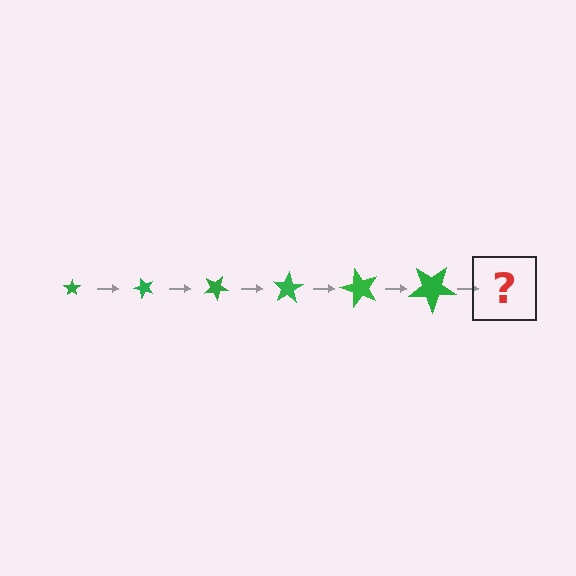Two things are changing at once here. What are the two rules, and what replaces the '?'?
The two rules are that the star grows larger each step and it rotates 50 degrees each step. The '?' should be a star, larger than the previous one and rotated 300 degrees from the start.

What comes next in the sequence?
The next element should be a star, larger than the previous one and rotated 300 degrees from the start.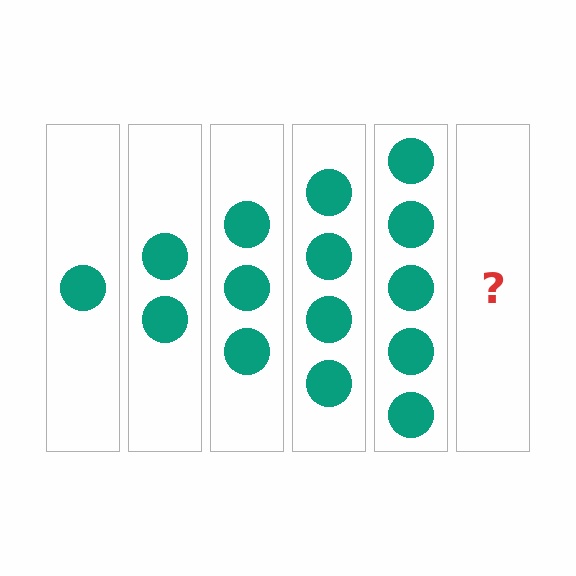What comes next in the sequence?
The next element should be 6 circles.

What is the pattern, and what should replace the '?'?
The pattern is that each step adds one more circle. The '?' should be 6 circles.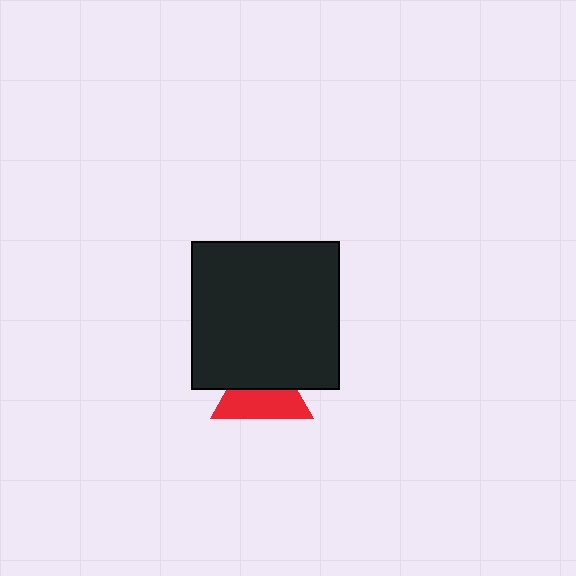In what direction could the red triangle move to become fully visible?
The red triangle could move down. That would shift it out from behind the black square entirely.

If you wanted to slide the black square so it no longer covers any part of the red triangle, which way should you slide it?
Slide it up — that is the most direct way to separate the two shapes.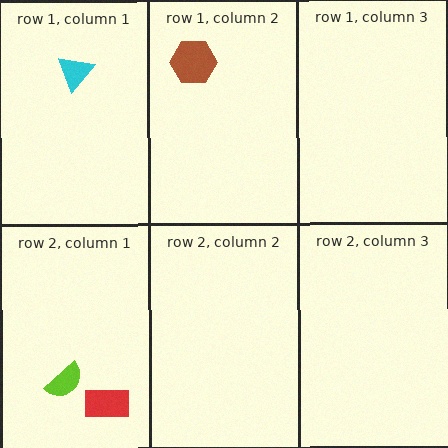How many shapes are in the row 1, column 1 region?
1.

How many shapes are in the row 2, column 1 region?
2.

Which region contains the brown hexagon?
The row 1, column 2 region.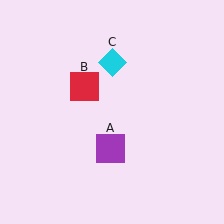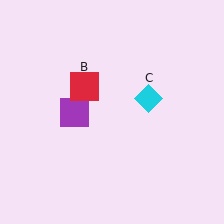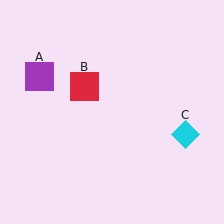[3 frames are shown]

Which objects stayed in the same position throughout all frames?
Red square (object B) remained stationary.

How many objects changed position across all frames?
2 objects changed position: purple square (object A), cyan diamond (object C).